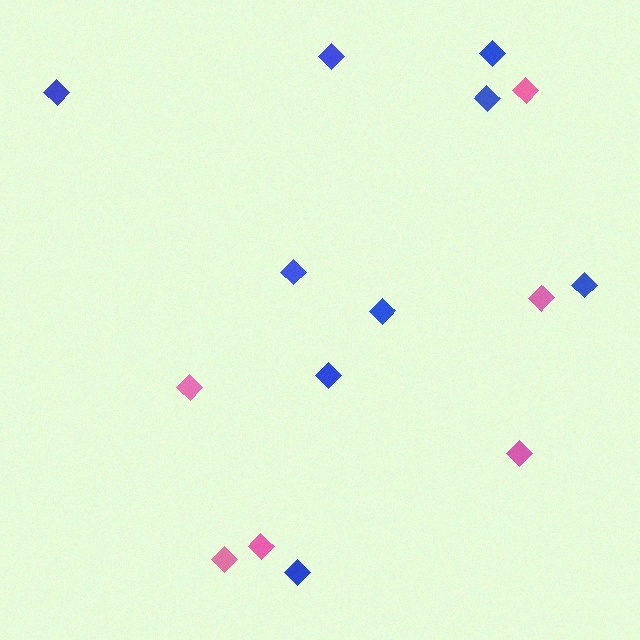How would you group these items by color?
There are 2 groups: one group of blue diamonds (9) and one group of pink diamonds (6).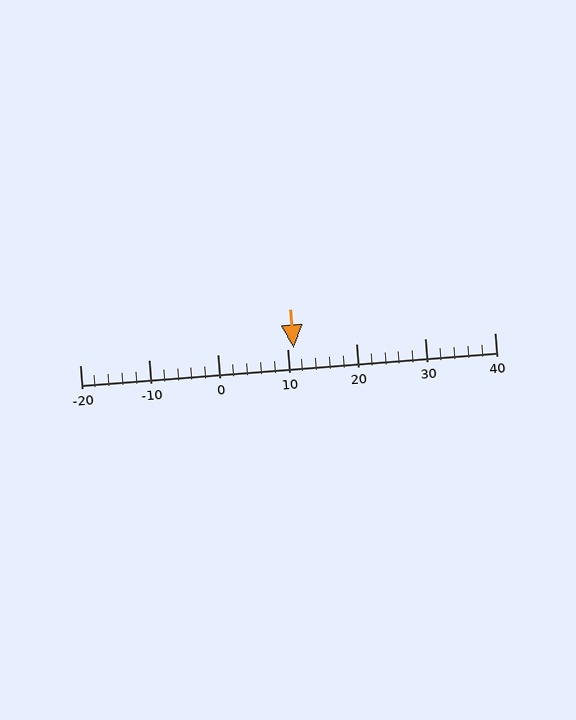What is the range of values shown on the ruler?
The ruler shows values from -20 to 40.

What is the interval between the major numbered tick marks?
The major tick marks are spaced 10 units apart.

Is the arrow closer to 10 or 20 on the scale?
The arrow is closer to 10.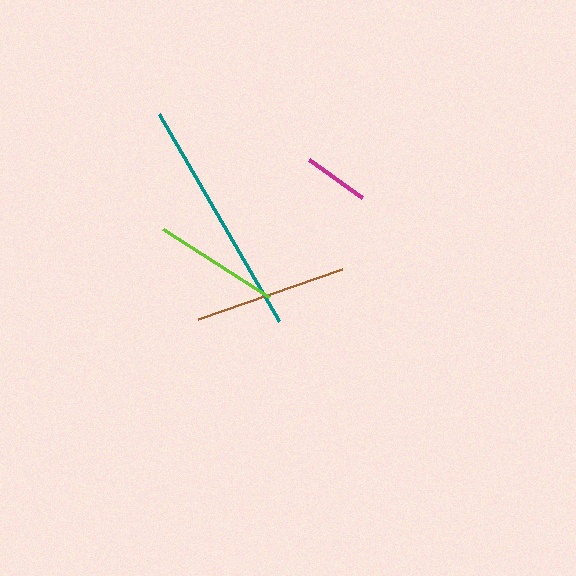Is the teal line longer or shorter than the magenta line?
The teal line is longer than the magenta line.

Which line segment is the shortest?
The magenta line is the shortest at approximately 64 pixels.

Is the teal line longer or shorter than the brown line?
The teal line is longer than the brown line.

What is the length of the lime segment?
The lime segment is approximately 126 pixels long.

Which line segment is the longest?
The teal line is the longest at approximately 239 pixels.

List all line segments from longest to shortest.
From longest to shortest: teal, brown, lime, magenta.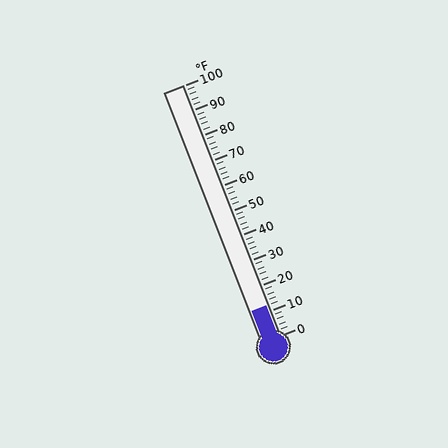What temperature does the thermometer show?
The thermometer shows approximately 12°F.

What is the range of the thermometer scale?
The thermometer scale ranges from 0°F to 100°F.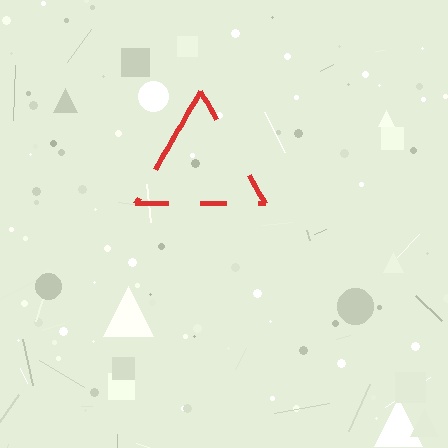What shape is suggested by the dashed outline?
The dashed outline suggests a triangle.